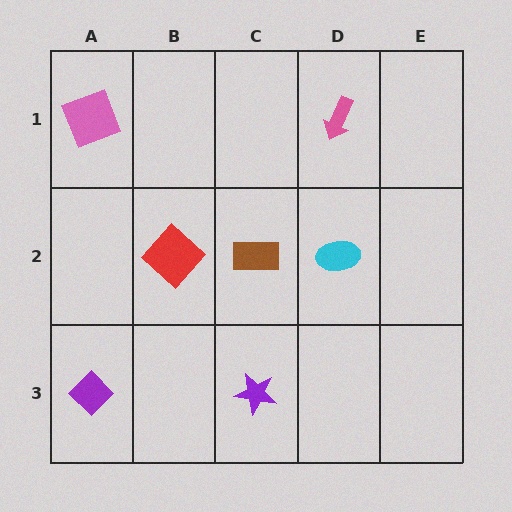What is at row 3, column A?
A purple diamond.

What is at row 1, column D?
A pink arrow.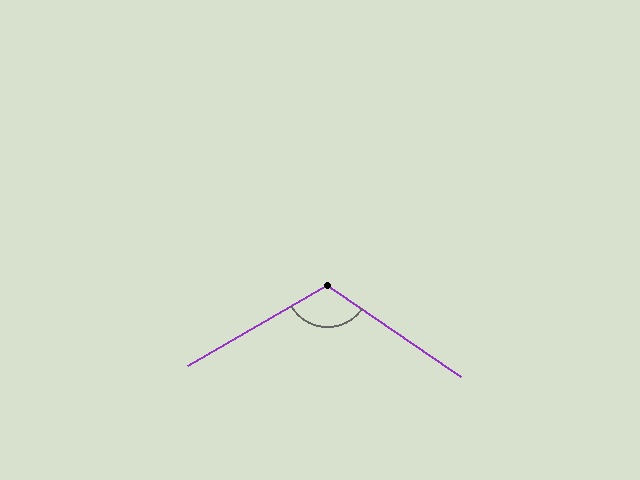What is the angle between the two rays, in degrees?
Approximately 116 degrees.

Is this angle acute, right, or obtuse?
It is obtuse.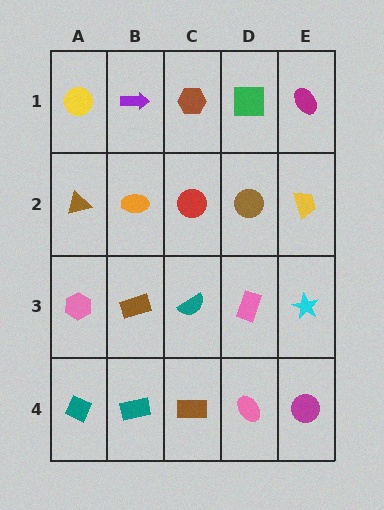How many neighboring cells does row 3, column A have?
3.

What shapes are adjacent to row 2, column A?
A yellow circle (row 1, column A), a pink hexagon (row 3, column A), an orange ellipse (row 2, column B).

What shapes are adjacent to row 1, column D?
A brown circle (row 2, column D), a brown hexagon (row 1, column C), a magenta ellipse (row 1, column E).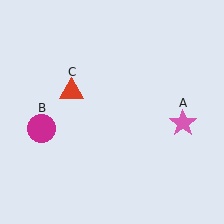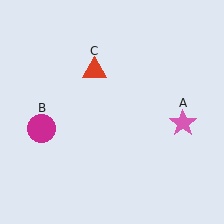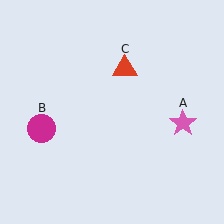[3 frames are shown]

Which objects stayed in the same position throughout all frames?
Pink star (object A) and magenta circle (object B) remained stationary.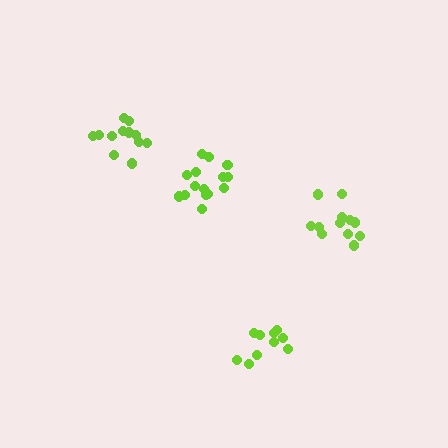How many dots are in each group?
Group 1: 15 dots, Group 2: 10 dots, Group 3: 12 dots, Group 4: 12 dots (49 total).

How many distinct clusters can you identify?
There are 4 distinct clusters.